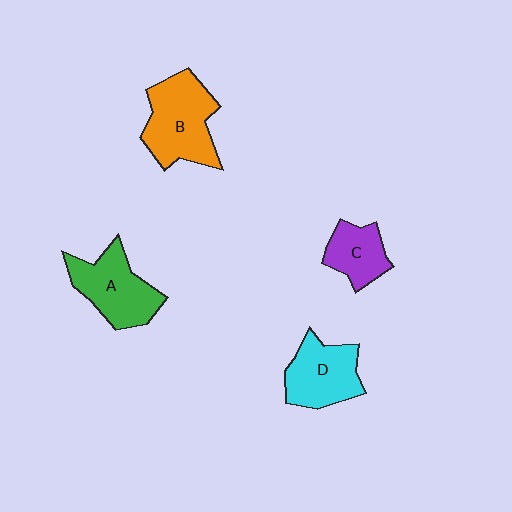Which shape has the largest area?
Shape B (orange).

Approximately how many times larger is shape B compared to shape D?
Approximately 1.3 times.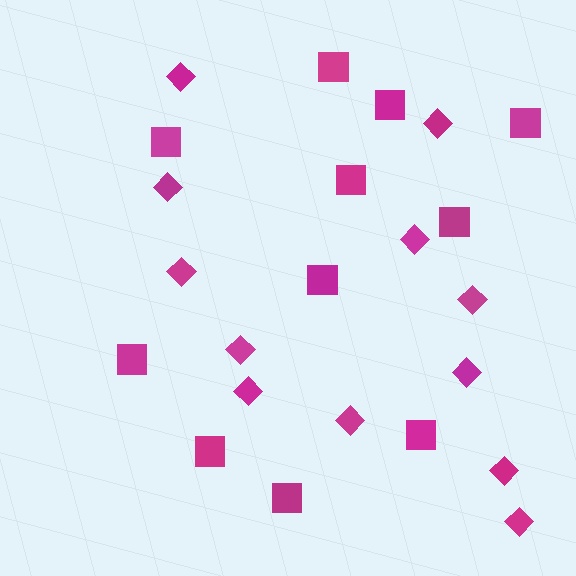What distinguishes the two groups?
There are 2 groups: one group of diamonds (12) and one group of squares (11).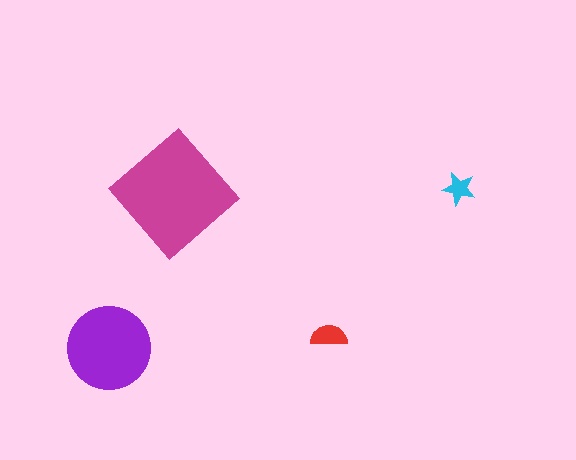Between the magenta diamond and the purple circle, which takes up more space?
The magenta diamond.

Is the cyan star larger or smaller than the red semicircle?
Smaller.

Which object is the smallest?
The cyan star.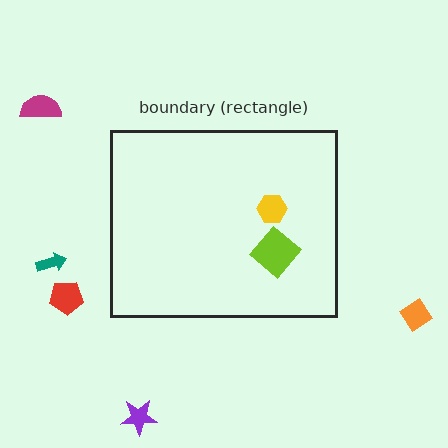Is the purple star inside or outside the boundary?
Outside.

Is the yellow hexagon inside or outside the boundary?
Inside.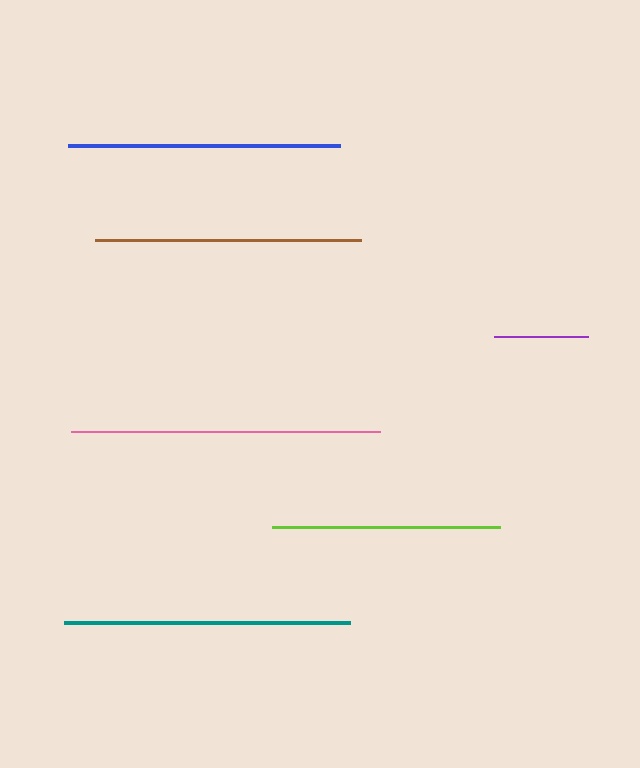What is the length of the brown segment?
The brown segment is approximately 266 pixels long.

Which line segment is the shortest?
The purple line is the shortest at approximately 93 pixels.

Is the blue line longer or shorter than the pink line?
The pink line is longer than the blue line.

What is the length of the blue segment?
The blue segment is approximately 272 pixels long.